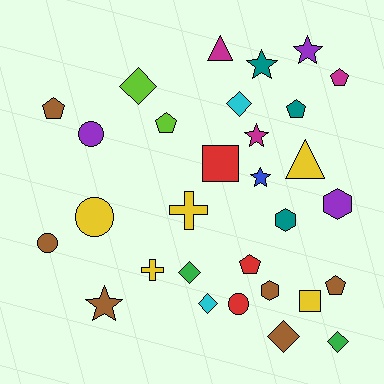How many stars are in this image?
There are 5 stars.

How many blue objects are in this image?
There is 1 blue object.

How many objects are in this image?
There are 30 objects.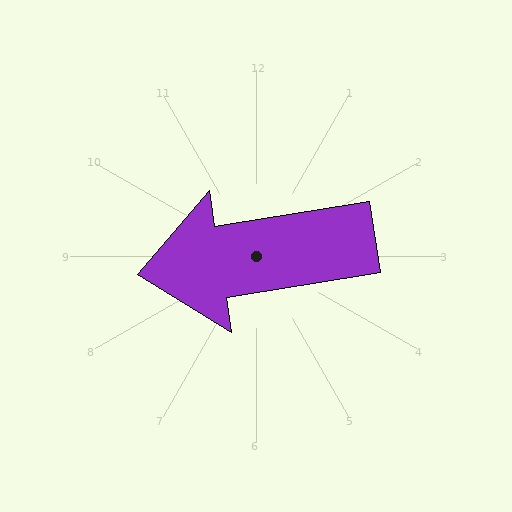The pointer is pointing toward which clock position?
Roughly 9 o'clock.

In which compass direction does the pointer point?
West.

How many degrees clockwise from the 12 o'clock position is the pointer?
Approximately 261 degrees.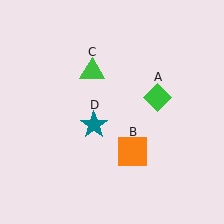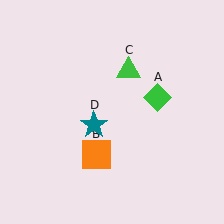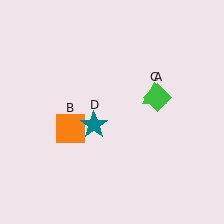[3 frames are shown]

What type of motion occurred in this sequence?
The orange square (object B), green triangle (object C) rotated clockwise around the center of the scene.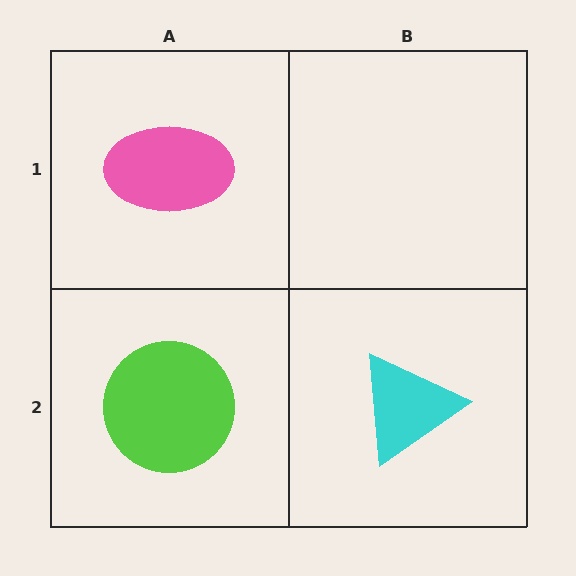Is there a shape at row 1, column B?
No, that cell is empty.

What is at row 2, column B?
A cyan triangle.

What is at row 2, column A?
A lime circle.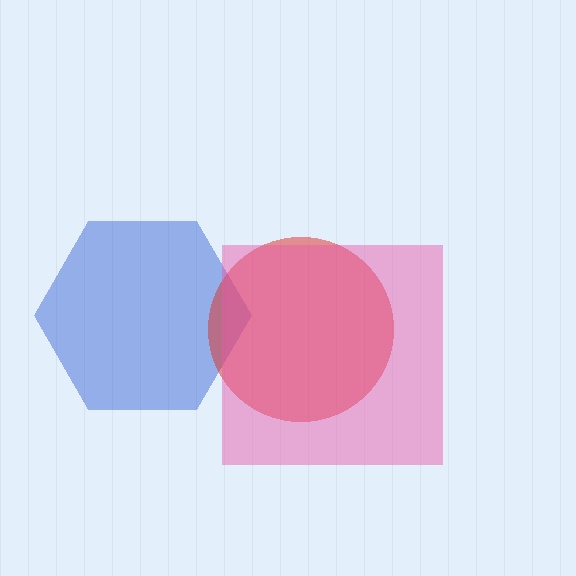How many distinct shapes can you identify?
There are 3 distinct shapes: a blue hexagon, a red circle, a pink square.